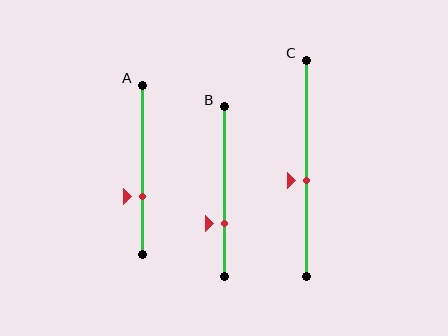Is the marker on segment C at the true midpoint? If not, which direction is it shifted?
No, the marker on segment C is shifted downward by about 6% of the segment length.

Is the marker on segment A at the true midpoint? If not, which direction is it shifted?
No, the marker on segment A is shifted downward by about 16% of the segment length.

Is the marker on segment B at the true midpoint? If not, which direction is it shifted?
No, the marker on segment B is shifted downward by about 19% of the segment length.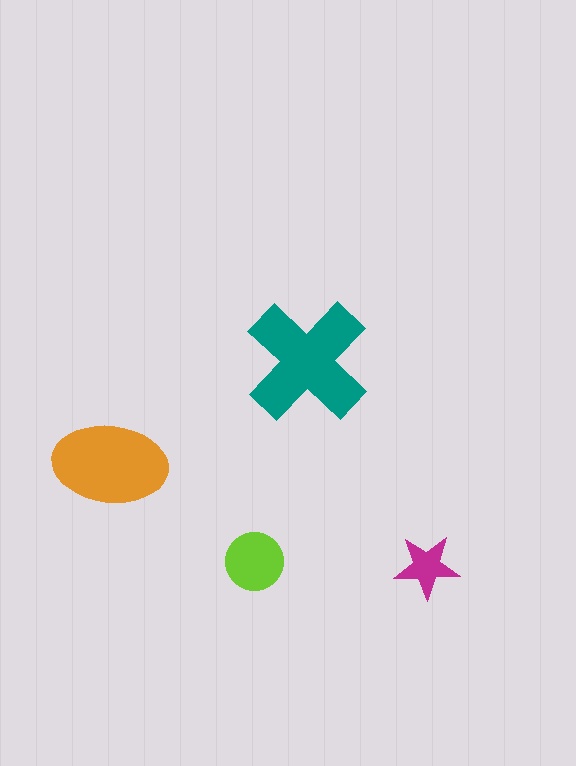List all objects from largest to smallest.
The teal cross, the orange ellipse, the lime circle, the magenta star.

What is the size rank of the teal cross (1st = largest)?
1st.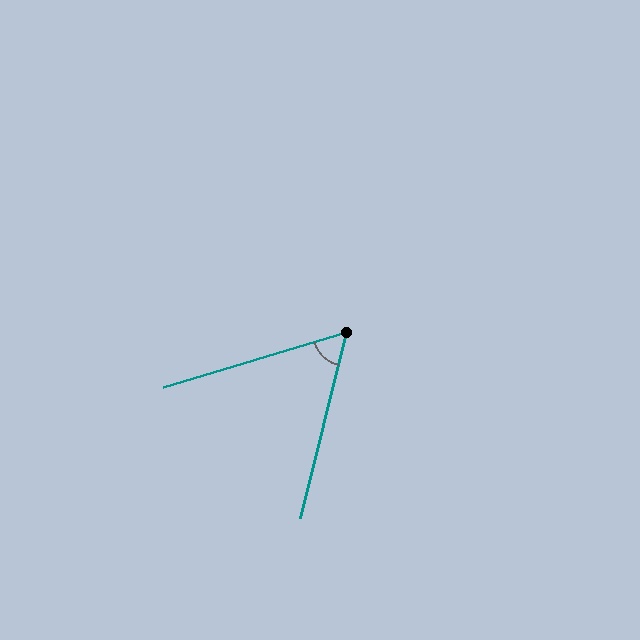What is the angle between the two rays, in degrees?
Approximately 59 degrees.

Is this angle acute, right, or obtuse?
It is acute.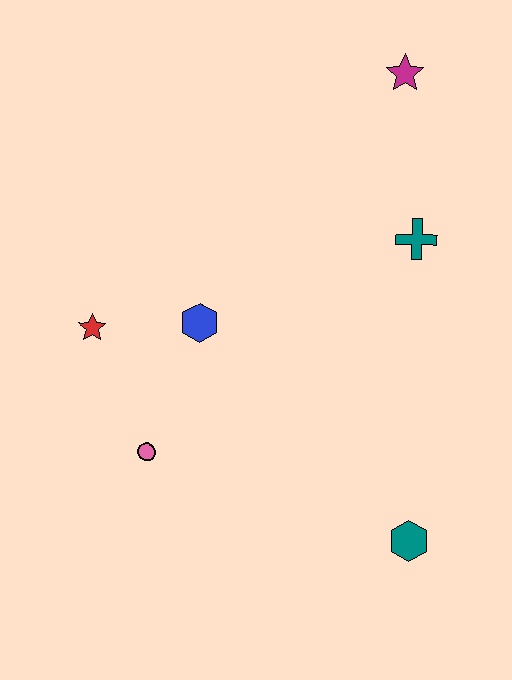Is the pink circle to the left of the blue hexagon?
Yes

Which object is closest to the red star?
The blue hexagon is closest to the red star.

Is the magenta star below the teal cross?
No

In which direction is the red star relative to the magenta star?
The red star is to the left of the magenta star.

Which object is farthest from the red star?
The magenta star is farthest from the red star.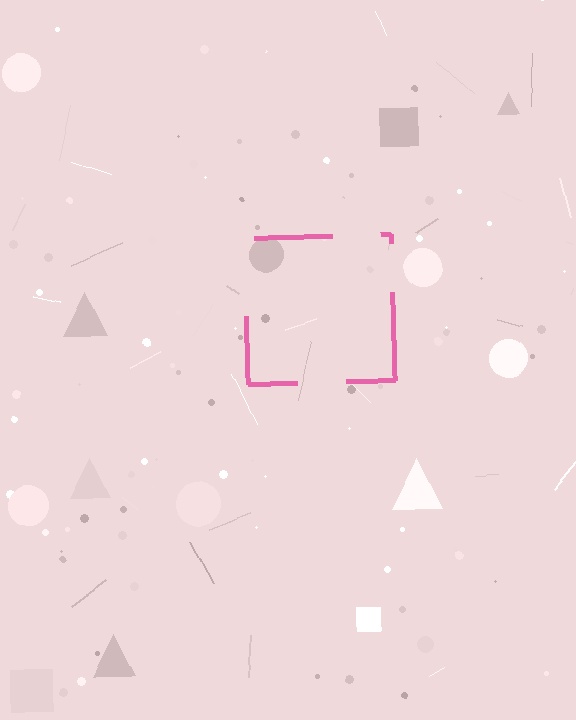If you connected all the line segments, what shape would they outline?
They would outline a square.